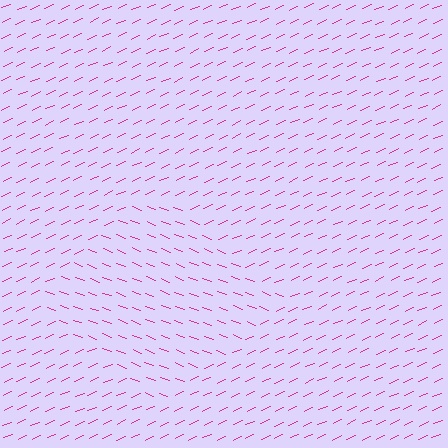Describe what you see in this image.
The image is filled with small magenta line segments. A diamond region in the image has lines oriented differently from the surrounding lines, creating a visible texture boundary.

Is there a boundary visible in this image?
Yes, there is a texture boundary formed by a change in line orientation.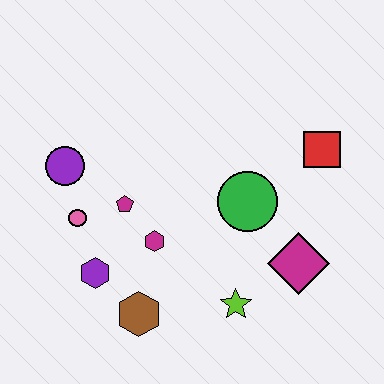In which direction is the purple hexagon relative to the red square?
The purple hexagon is to the left of the red square.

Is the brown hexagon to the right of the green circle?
No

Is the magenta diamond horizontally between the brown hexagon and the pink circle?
No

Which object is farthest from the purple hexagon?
The red square is farthest from the purple hexagon.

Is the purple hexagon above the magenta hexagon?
No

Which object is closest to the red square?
The green circle is closest to the red square.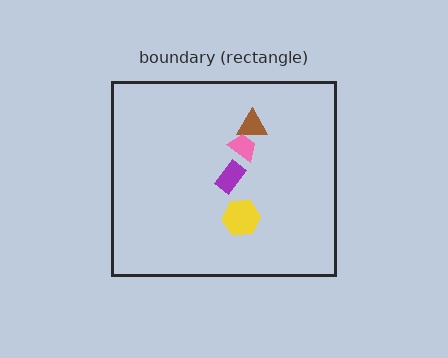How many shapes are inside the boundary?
4 inside, 0 outside.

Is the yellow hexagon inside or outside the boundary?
Inside.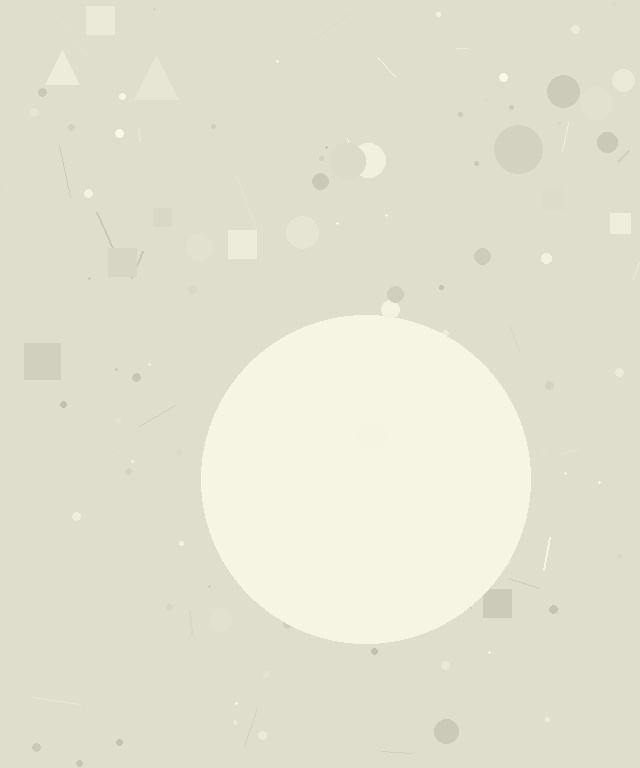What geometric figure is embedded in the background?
A circle is embedded in the background.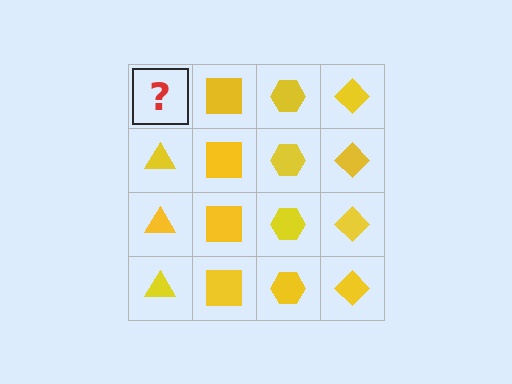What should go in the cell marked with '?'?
The missing cell should contain a yellow triangle.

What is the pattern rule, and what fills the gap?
The rule is that each column has a consistent shape. The gap should be filled with a yellow triangle.